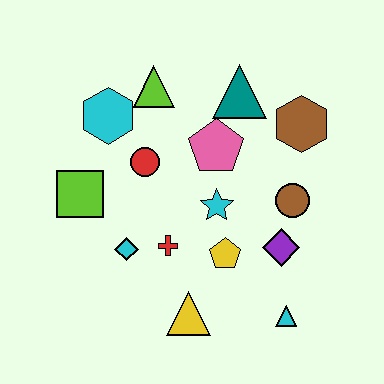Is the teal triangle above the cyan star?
Yes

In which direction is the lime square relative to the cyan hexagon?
The lime square is below the cyan hexagon.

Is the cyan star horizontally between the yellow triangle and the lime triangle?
No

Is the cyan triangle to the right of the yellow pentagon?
Yes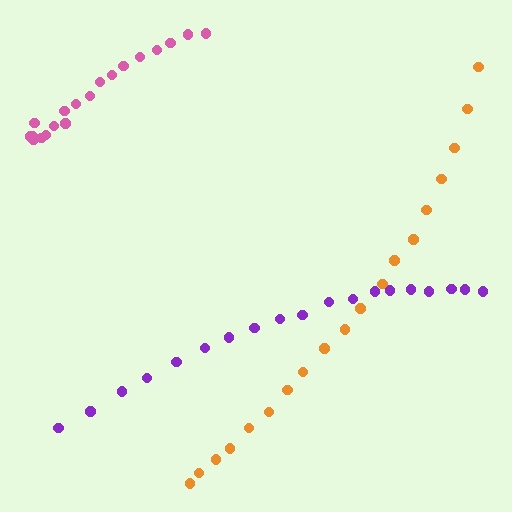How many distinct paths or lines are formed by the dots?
There are 3 distinct paths.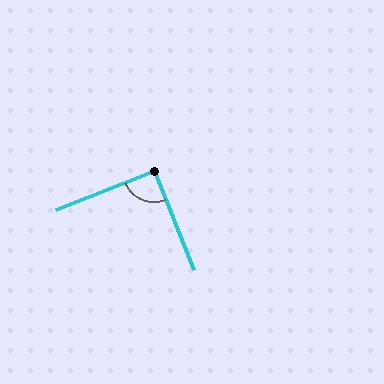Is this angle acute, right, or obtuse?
It is approximately a right angle.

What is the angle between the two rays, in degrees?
Approximately 90 degrees.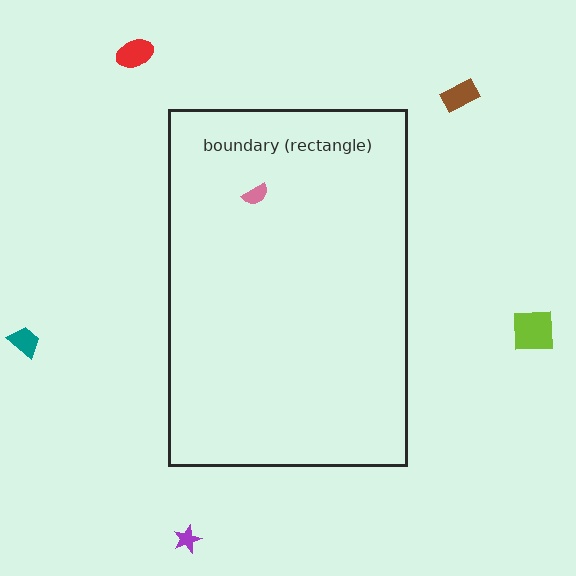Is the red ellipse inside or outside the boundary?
Outside.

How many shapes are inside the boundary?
1 inside, 5 outside.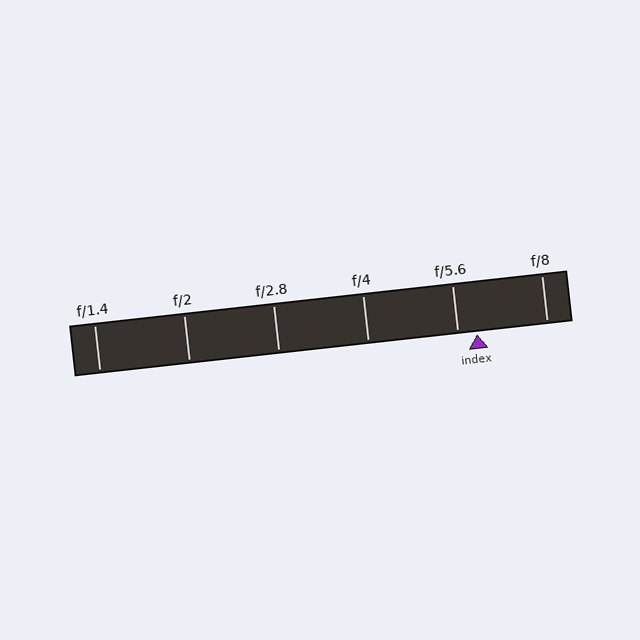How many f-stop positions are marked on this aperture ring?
There are 6 f-stop positions marked.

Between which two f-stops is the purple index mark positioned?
The index mark is between f/5.6 and f/8.